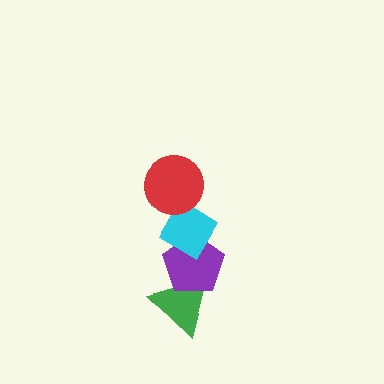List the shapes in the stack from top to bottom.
From top to bottom: the red circle, the cyan diamond, the purple pentagon, the green triangle.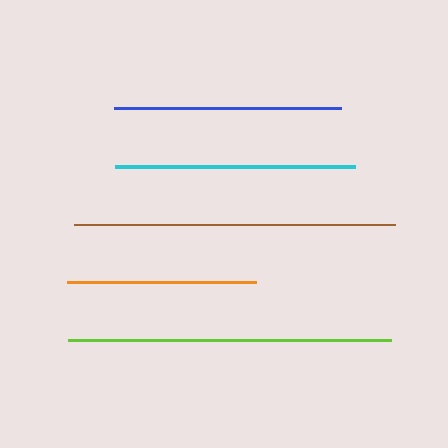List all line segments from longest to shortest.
From longest to shortest: lime, brown, cyan, blue, orange.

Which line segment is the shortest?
The orange line is the shortest at approximately 189 pixels.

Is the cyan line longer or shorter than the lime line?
The lime line is longer than the cyan line.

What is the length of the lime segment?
The lime segment is approximately 323 pixels long.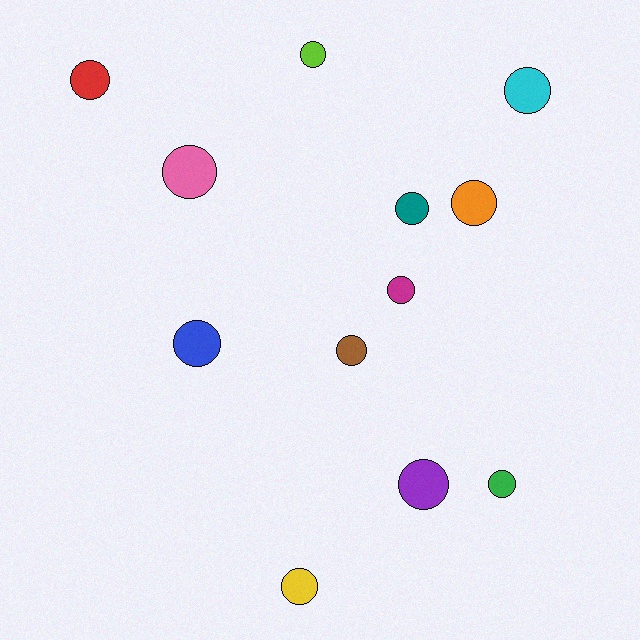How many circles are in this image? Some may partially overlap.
There are 12 circles.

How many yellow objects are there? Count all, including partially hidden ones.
There is 1 yellow object.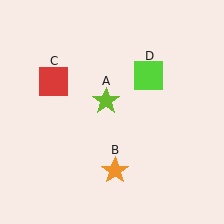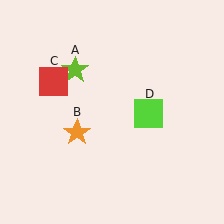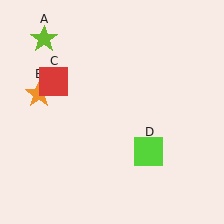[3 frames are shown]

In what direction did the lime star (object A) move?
The lime star (object A) moved up and to the left.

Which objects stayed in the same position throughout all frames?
Red square (object C) remained stationary.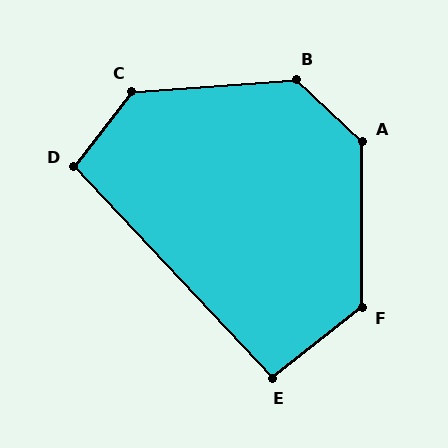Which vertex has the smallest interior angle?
E, at approximately 95 degrees.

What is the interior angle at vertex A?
Approximately 133 degrees (obtuse).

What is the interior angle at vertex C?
Approximately 132 degrees (obtuse).